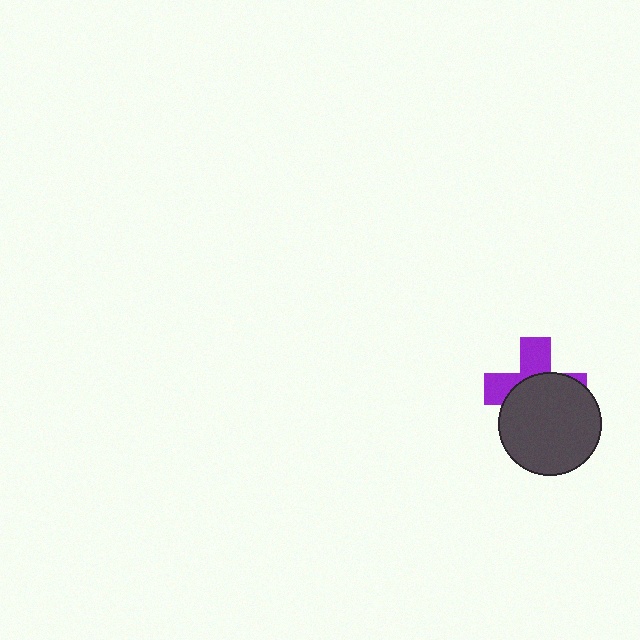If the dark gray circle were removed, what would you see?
You would see the complete purple cross.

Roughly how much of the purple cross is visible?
A small part of it is visible (roughly 40%).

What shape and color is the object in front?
The object in front is a dark gray circle.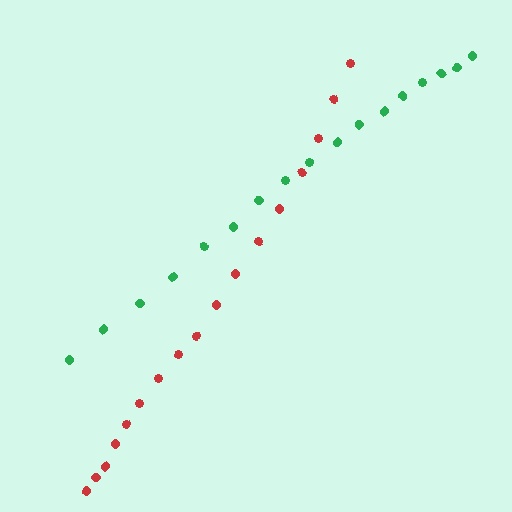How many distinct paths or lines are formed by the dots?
There are 2 distinct paths.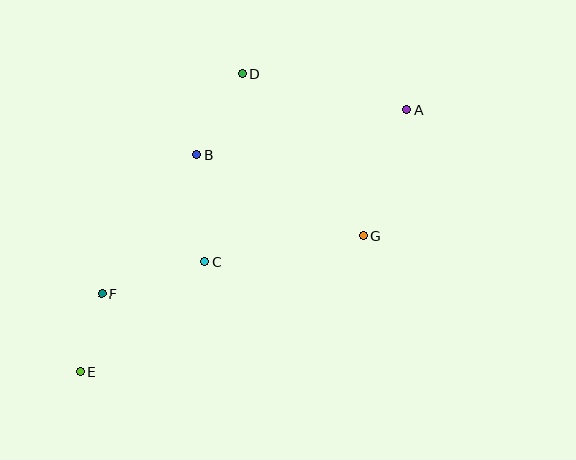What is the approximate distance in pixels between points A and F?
The distance between A and F is approximately 356 pixels.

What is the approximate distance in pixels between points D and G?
The distance between D and G is approximately 202 pixels.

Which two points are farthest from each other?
Points A and E are farthest from each other.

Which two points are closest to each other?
Points E and F are closest to each other.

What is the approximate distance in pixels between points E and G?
The distance between E and G is approximately 314 pixels.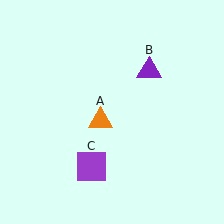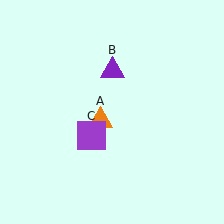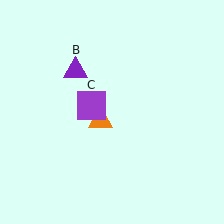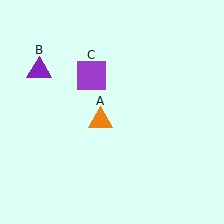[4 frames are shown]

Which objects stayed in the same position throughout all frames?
Orange triangle (object A) remained stationary.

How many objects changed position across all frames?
2 objects changed position: purple triangle (object B), purple square (object C).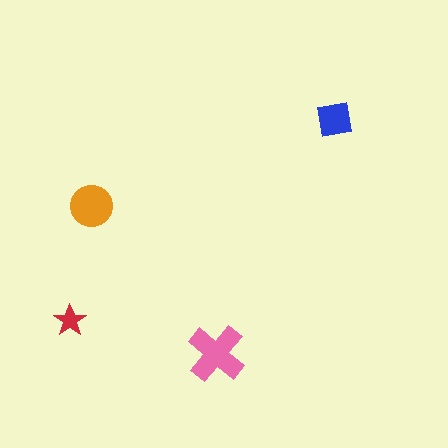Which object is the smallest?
The red star.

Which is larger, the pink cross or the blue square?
The pink cross.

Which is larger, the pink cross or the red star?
The pink cross.